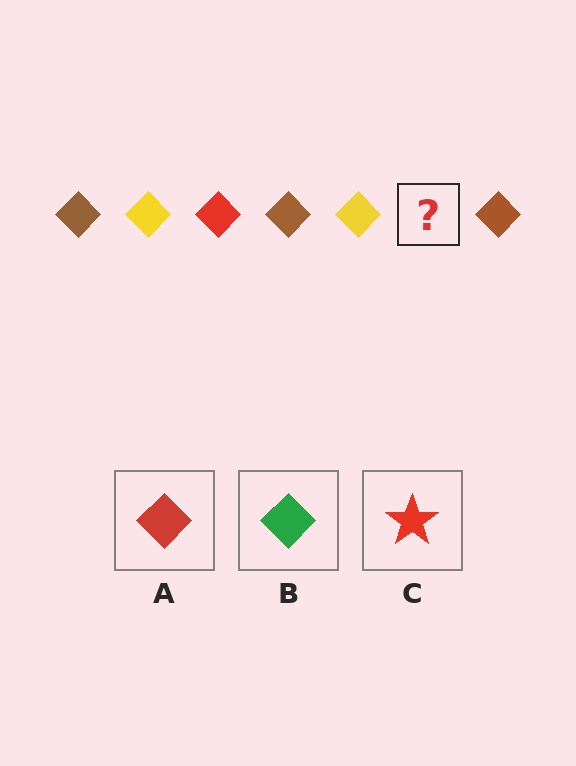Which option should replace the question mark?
Option A.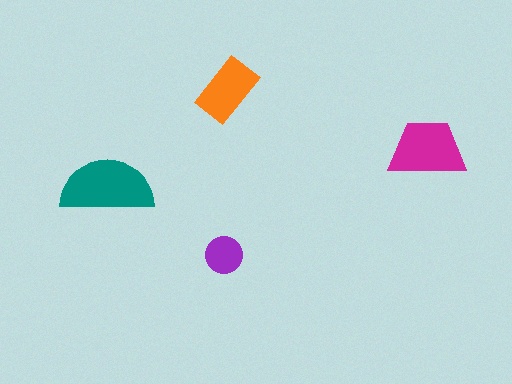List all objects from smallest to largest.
The purple circle, the orange rectangle, the magenta trapezoid, the teal semicircle.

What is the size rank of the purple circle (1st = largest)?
4th.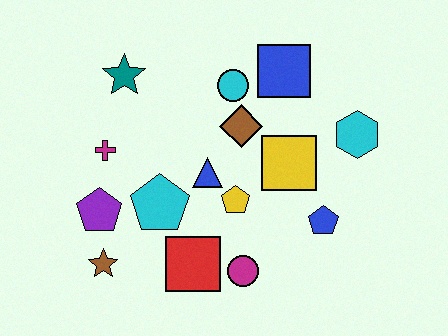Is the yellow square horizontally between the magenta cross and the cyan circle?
No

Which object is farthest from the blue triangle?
The cyan hexagon is farthest from the blue triangle.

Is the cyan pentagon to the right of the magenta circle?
No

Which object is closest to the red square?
The magenta circle is closest to the red square.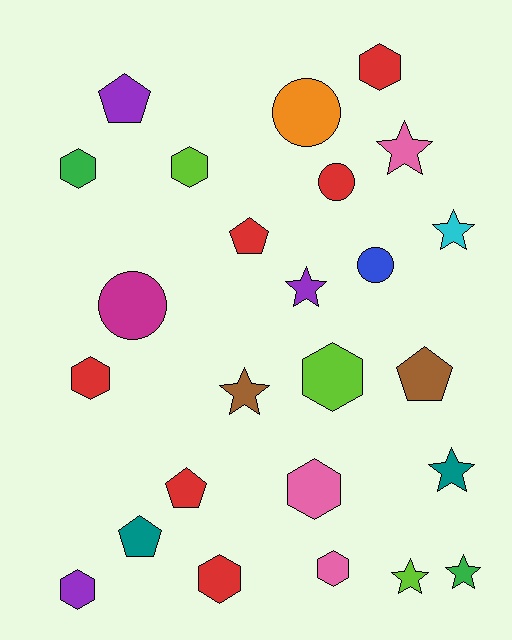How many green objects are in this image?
There are 2 green objects.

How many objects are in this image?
There are 25 objects.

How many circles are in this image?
There are 4 circles.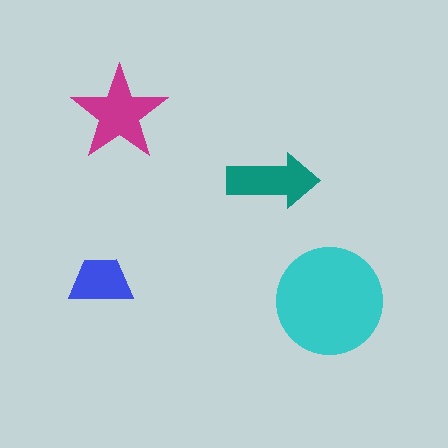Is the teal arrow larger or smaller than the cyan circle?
Smaller.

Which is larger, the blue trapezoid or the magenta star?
The magenta star.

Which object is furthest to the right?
The cyan circle is rightmost.